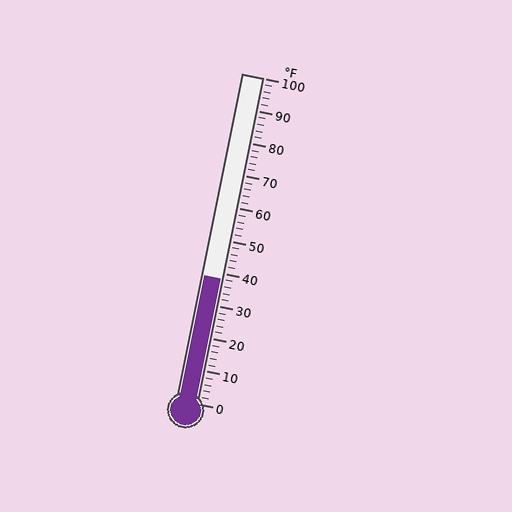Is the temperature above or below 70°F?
The temperature is below 70°F.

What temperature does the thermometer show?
The thermometer shows approximately 38°F.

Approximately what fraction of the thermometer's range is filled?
The thermometer is filled to approximately 40% of its range.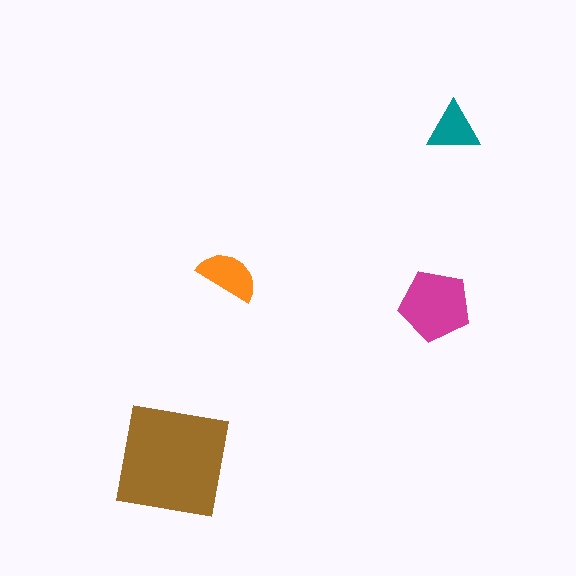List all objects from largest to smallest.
The brown square, the magenta pentagon, the orange semicircle, the teal triangle.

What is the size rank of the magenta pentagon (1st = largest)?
2nd.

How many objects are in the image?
There are 4 objects in the image.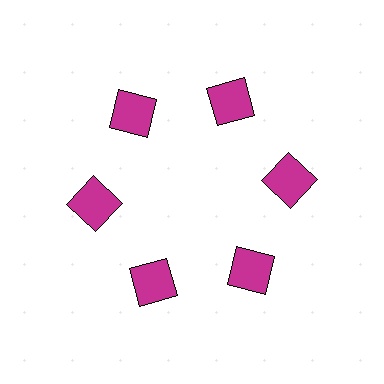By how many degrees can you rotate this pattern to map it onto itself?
The pattern maps onto itself every 60 degrees of rotation.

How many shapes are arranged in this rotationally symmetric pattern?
There are 6 shapes, arranged in 6 groups of 1.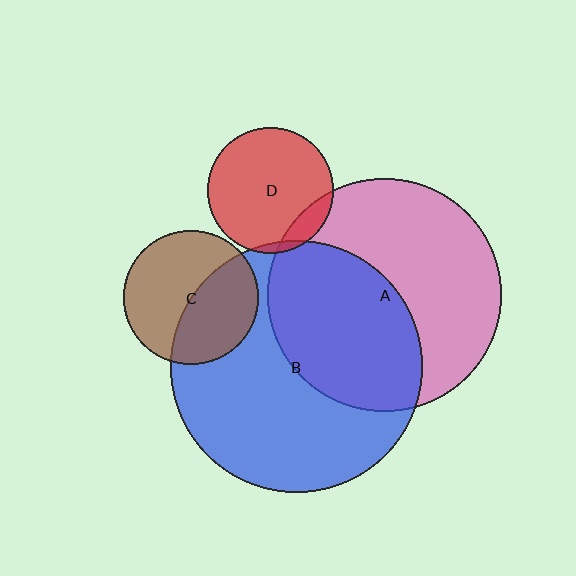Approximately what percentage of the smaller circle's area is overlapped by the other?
Approximately 10%.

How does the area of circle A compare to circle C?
Approximately 3.0 times.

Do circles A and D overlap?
Yes.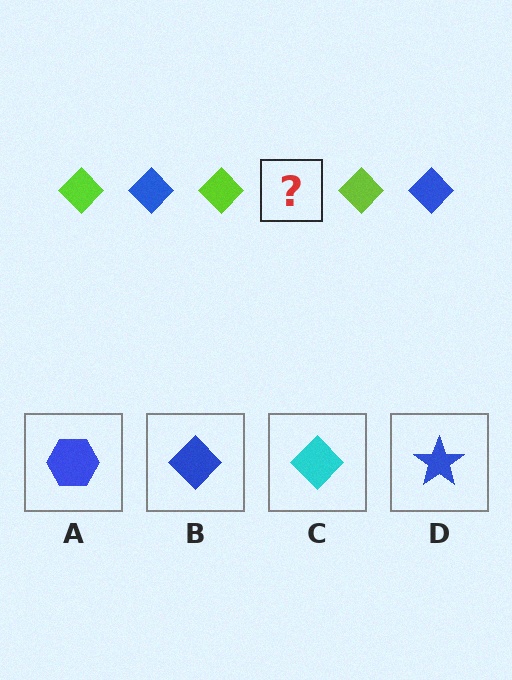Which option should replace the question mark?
Option B.